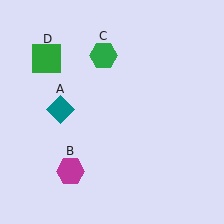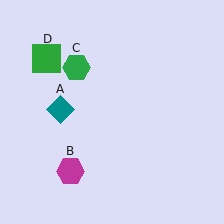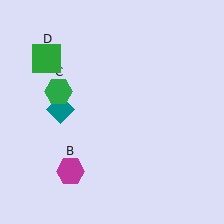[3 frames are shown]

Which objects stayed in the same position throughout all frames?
Teal diamond (object A) and magenta hexagon (object B) and green square (object D) remained stationary.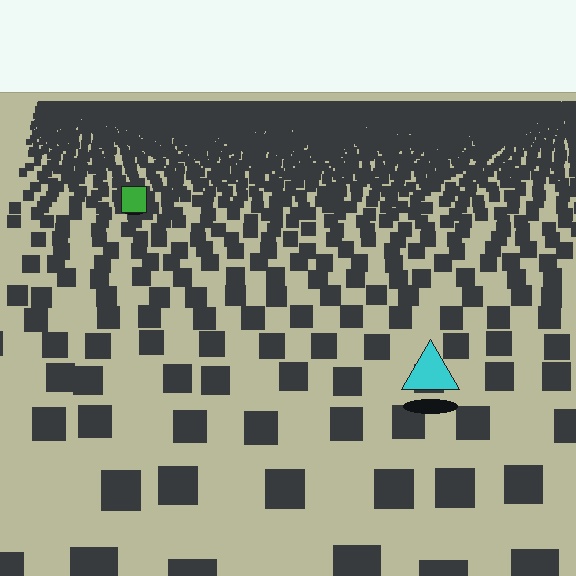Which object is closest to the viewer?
The cyan triangle is closest. The texture marks near it are larger and more spread out.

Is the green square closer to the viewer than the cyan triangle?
No. The cyan triangle is closer — you can tell from the texture gradient: the ground texture is coarser near it.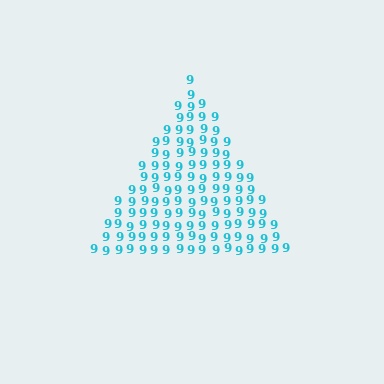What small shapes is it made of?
It is made of small digit 9's.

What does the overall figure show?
The overall figure shows a triangle.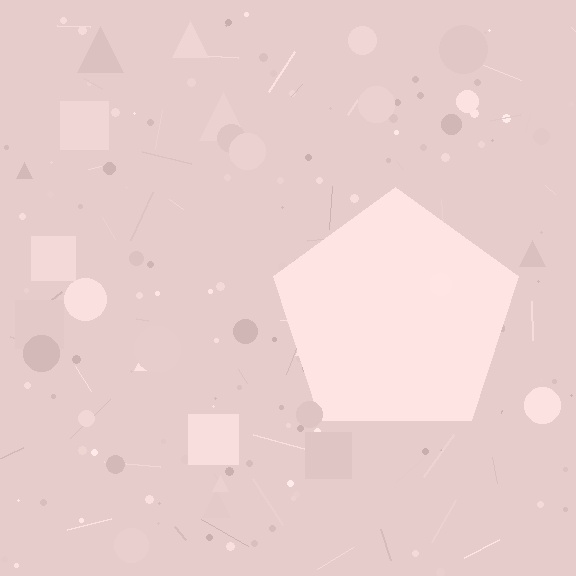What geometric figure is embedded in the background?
A pentagon is embedded in the background.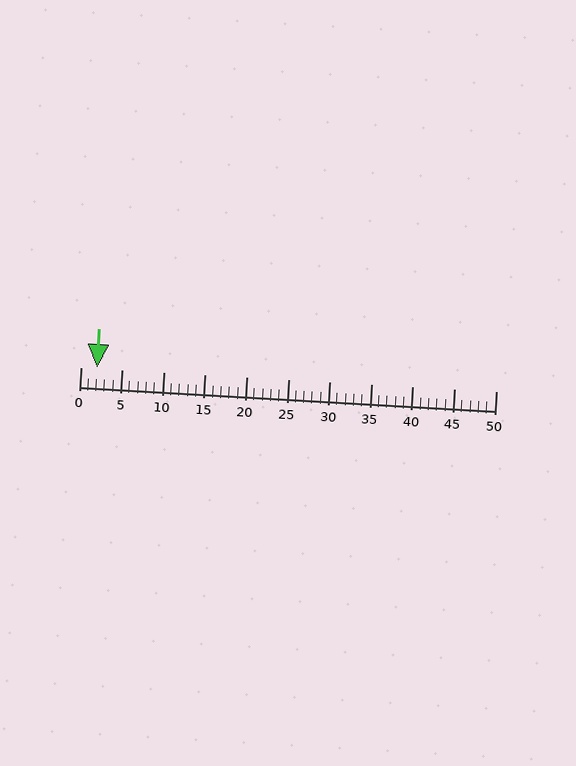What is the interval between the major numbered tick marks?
The major tick marks are spaced 5 units apart.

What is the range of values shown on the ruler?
The ruler shows values from 0 to 50.